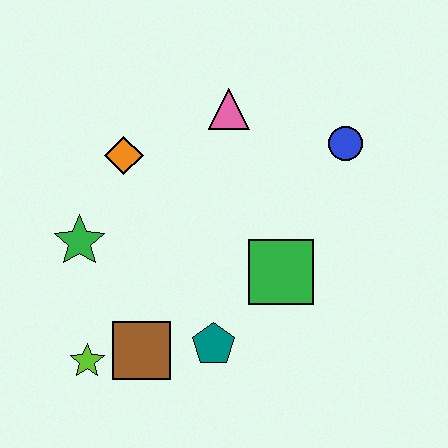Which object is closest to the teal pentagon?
The brown square is closest to the teal pentagon.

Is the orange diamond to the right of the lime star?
Yes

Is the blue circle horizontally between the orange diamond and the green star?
No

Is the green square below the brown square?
No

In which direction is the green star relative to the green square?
The green star is to the left of the green square.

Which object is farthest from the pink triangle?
The lime star is farthest from the pink triangle.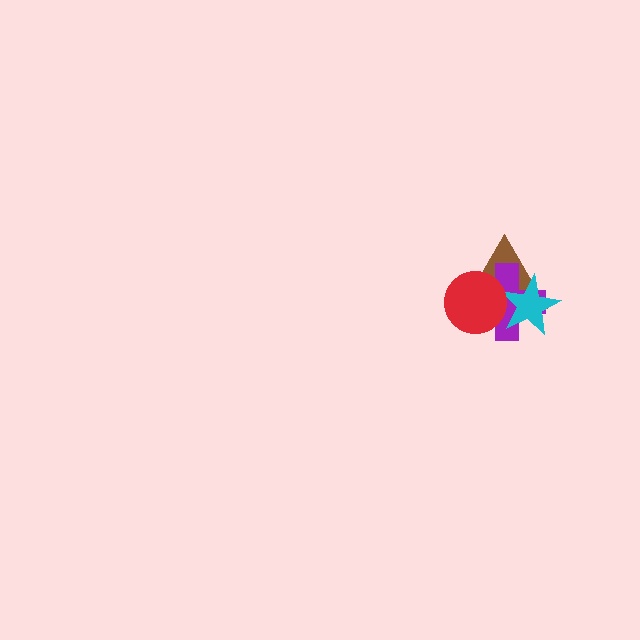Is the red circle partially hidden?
No, no other shape covers it.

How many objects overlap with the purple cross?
3 objects overlap with the purple cross.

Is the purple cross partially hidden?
Yes, it is partially covered by another shape.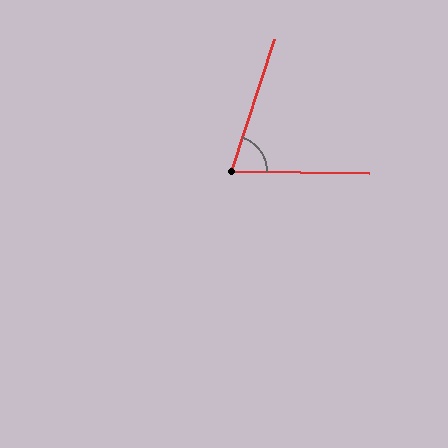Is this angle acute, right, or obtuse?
It is acute.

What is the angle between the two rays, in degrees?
Approximately 73 degrees.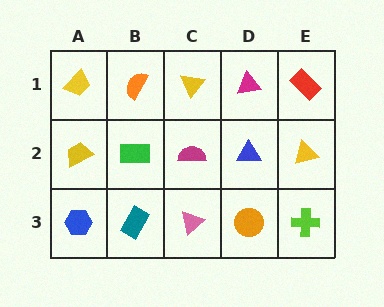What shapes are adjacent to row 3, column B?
A green rectangle (row 2, column B), a blue hexagon (row 3, column A), a pink triangle (row 3, column C).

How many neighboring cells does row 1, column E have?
2.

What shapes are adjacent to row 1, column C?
A magenta semicircle (row 2, column C), an orange semicircle (row 1, column B), a magenta triangle (row 1, column D).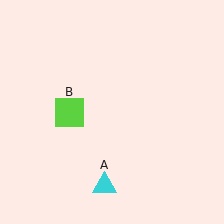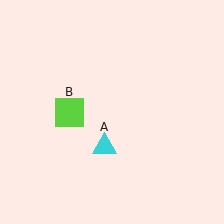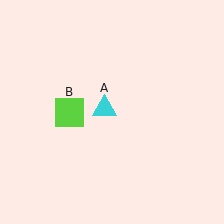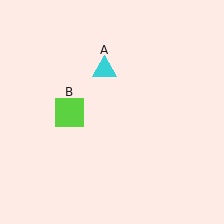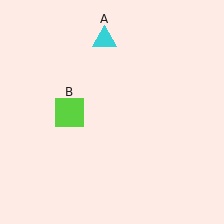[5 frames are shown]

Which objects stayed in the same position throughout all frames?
Lime square (object B) remained stationary.